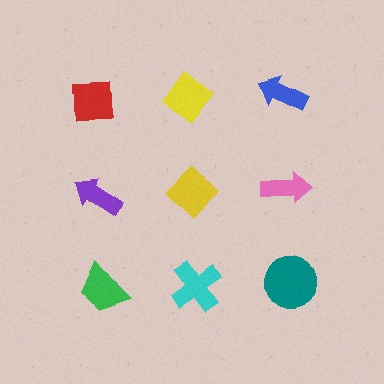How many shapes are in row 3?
3 shapes.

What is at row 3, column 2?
A cyan cross.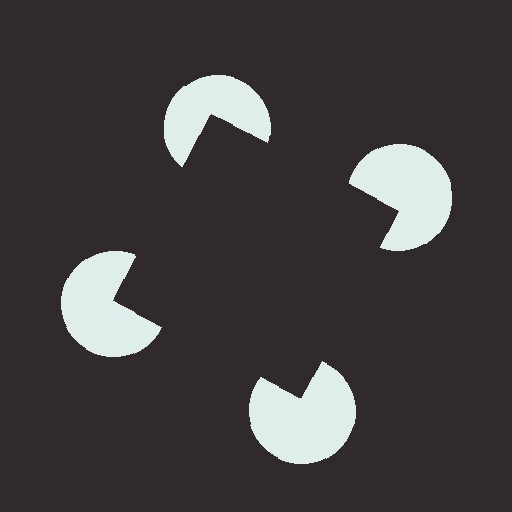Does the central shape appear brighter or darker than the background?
It typically appears slightly darker than the background, even though no actual brightness change is drawn.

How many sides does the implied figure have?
4 sides.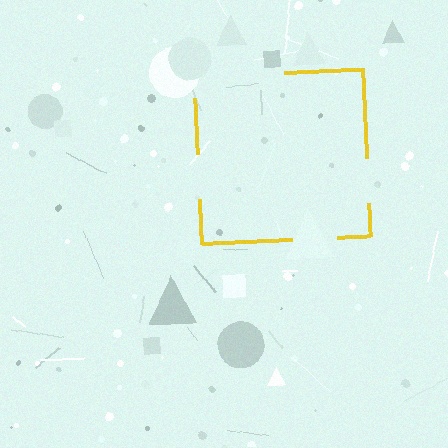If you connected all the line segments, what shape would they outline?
They would outline a square.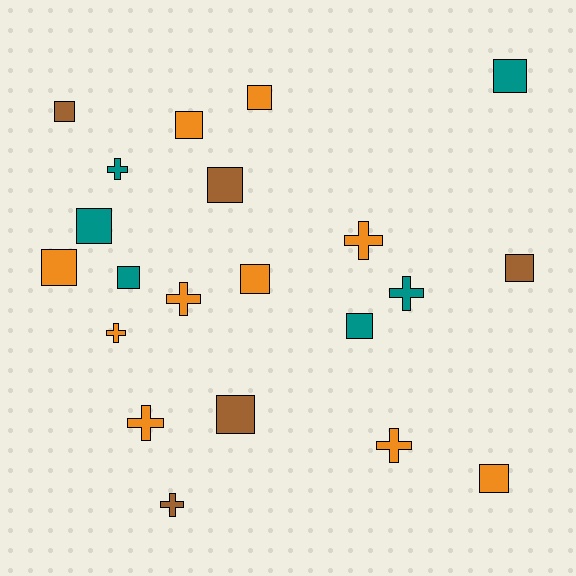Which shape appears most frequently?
Square, with 13 objects.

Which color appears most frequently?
Orange, with 10 objects.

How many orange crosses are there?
There are 5 orange crosses.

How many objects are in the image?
There are 21 objects.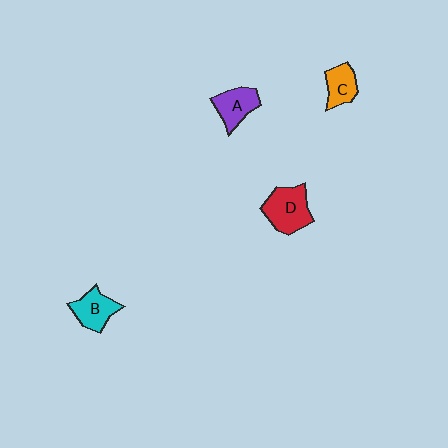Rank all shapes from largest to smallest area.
From largest to smallest: D (red), A (purple), B (cyan), C (orange).